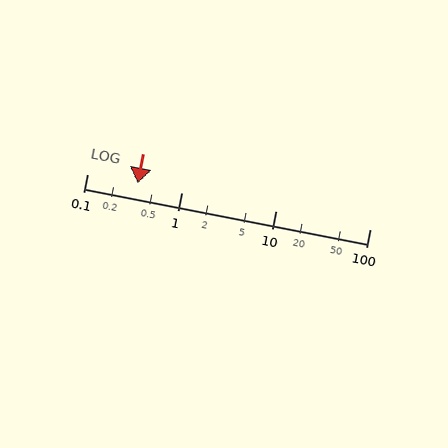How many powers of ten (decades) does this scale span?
The scale spans 3 decades, from 0.1 to 100.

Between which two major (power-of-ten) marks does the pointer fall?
The pointer is between 0.1 and 1.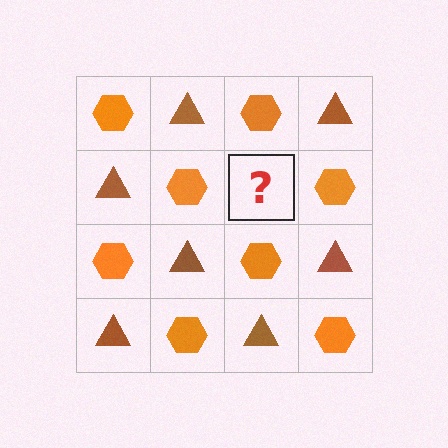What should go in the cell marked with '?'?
The missing cell should contain a brown triangle.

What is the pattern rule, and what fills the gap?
The rule is that it alternates orange hexagon and brown triangle in a checkerboard pattern. The gap should be filled with a brown triangle.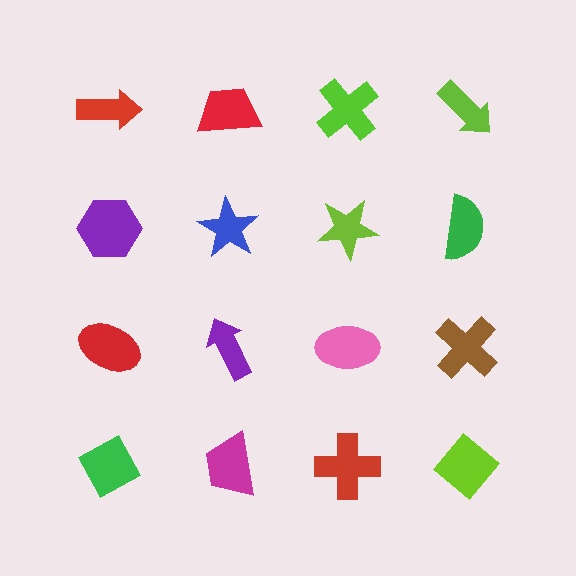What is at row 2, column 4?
A green semicircle.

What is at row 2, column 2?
A blue star.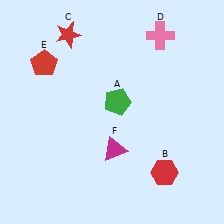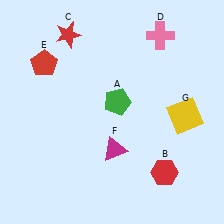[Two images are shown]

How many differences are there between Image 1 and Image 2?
There is 1 difference between the two images.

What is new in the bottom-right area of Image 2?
A yellow square (G) was added in the bottom-right area of Image 2.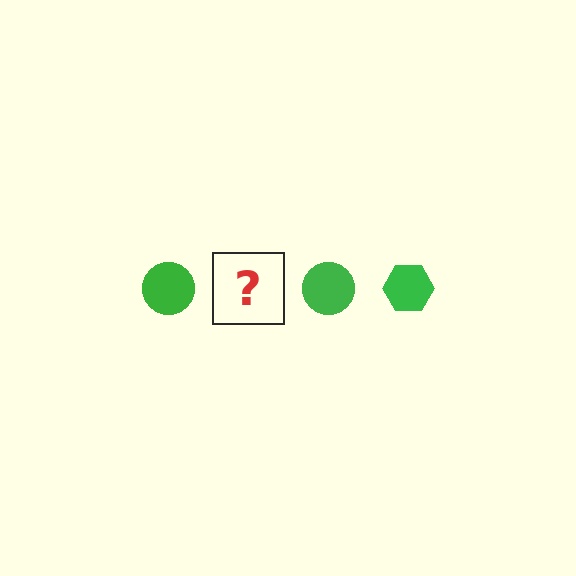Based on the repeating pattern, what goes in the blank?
The blank should be a green hexagon.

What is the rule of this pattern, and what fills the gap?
The rule is that the pattern cycles through circle, hexagon shapes in green. The gap should be filled with a green hexagon.